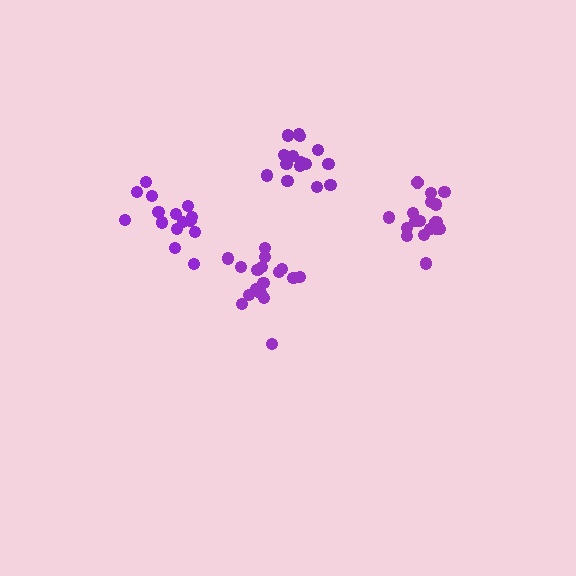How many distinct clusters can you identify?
There are 4 distinct clusters.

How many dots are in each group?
Group 1: 19 dots, Group 2: 16 dots, Group 3: 15 dots, Group 4: 17 dots (67 total).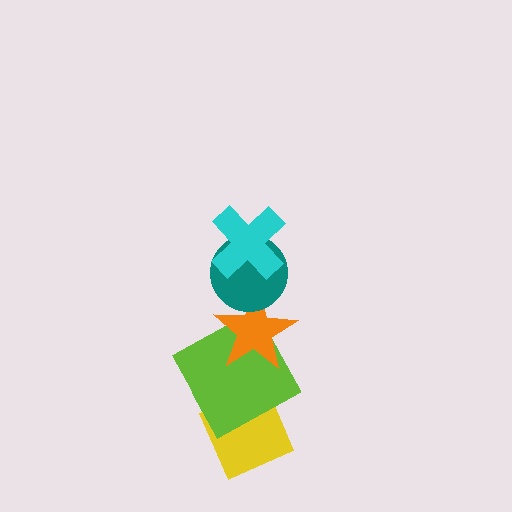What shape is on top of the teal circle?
The cyan cross is on top of the teal circle.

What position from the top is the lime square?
The lime square is 4th from the top.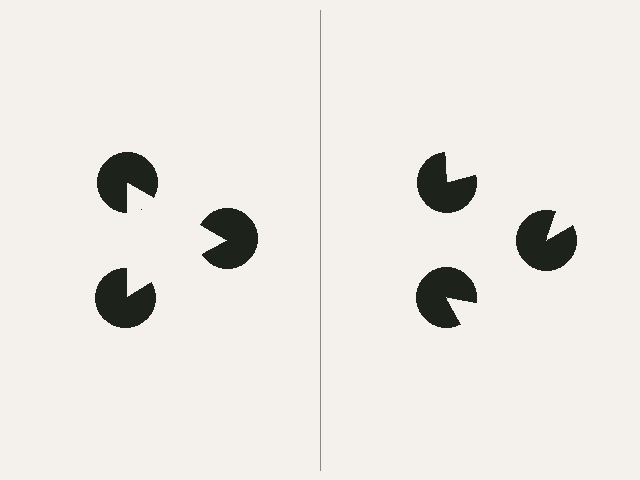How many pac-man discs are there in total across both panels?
6 — 3 on each side.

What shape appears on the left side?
An illusory triangle.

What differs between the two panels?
The pac-man discs are positioned identically on both sides; only the wedge orientations differ. On the left they align to a triangle; on the right they are misaligned.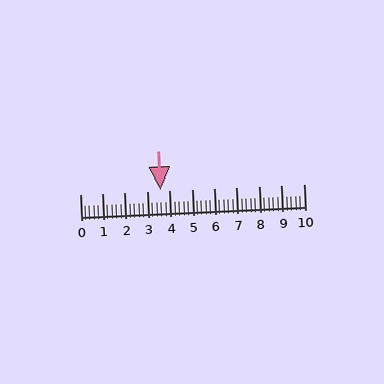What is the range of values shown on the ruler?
The ruler shows values from 0 to 10.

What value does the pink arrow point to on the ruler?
The pink arrow points to approximately 3.6.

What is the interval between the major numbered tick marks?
The major tick marks are spaced 1 units apart.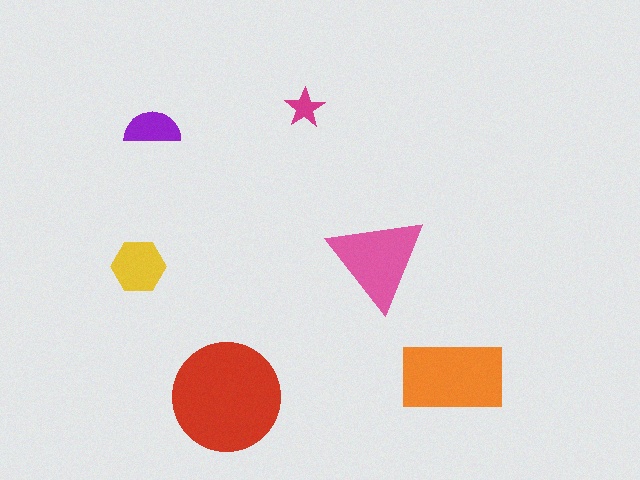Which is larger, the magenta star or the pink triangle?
The pink triangle.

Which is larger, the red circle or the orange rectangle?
The red circle.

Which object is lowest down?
The red circle is bottommost.